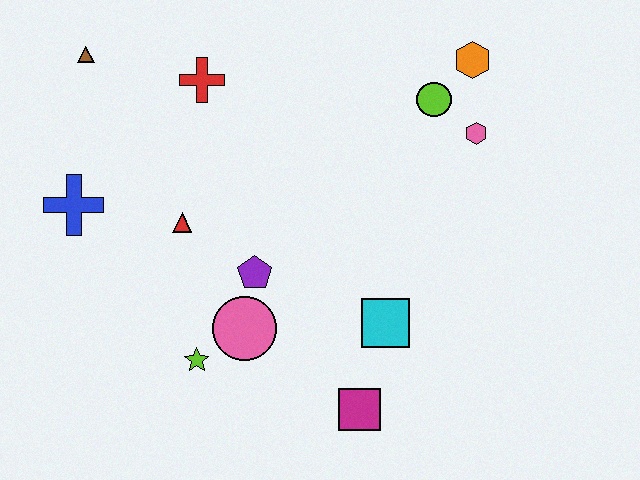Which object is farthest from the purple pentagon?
The orange hexagon is farthest from the purple pentagon.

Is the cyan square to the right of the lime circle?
No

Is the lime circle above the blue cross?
Yes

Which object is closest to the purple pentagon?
The pink circle is closest to the purple pentagon.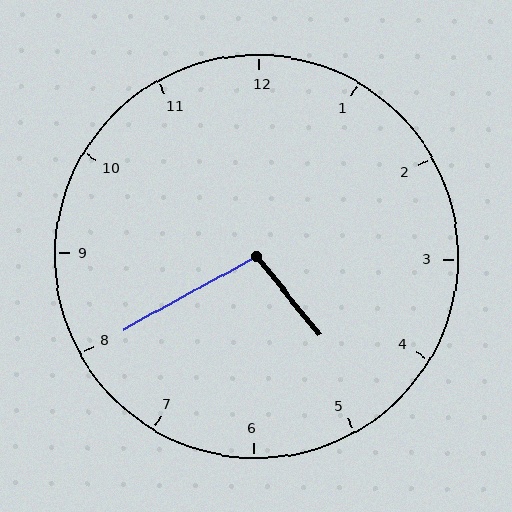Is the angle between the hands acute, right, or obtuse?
It is obtuse.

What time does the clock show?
4:40.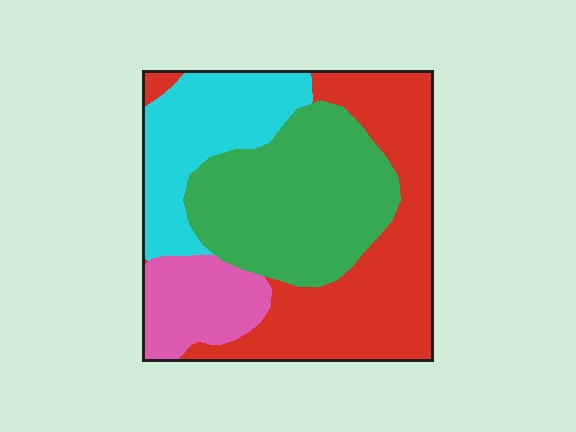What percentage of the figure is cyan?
Cyan covers about 20% of the figure.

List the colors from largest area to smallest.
From largest to smallest: red, green, cyan, pink.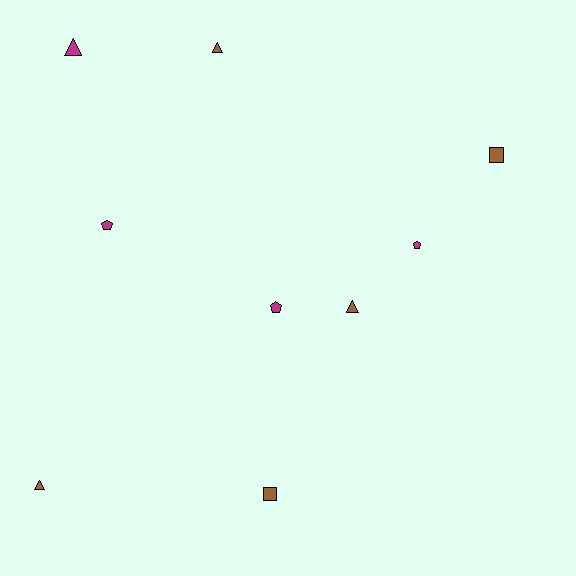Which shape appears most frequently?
Triangle, with 4 objects.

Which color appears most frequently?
Brown, with 5 objects.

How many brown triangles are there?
There are 3 brown triangles.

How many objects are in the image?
There are 9 objects.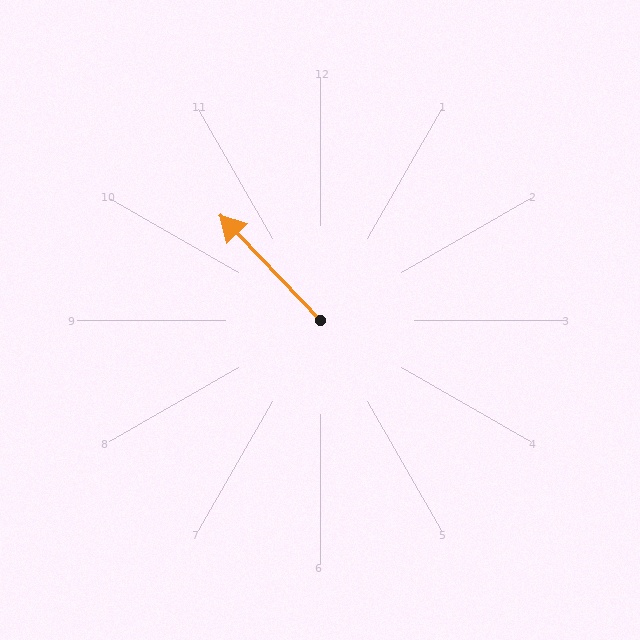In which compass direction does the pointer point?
Northwest.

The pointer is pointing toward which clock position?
Roughly 11 o'clock.